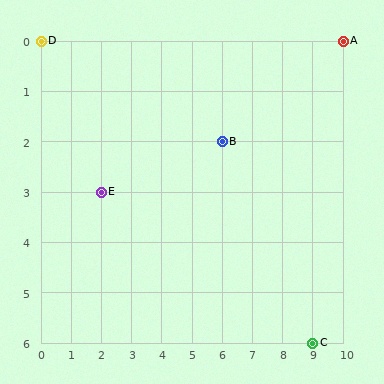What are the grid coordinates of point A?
Point A is at grid coordinates (10, 0).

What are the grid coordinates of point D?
Point D is at grid coordinates (0, 0).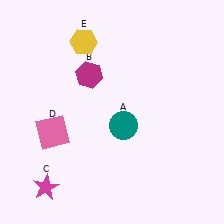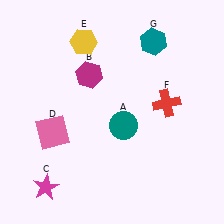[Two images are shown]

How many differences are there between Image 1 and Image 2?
There are 2 differences between the two images.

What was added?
A red cross (F), a teal hexagon (G) were added in Image 2.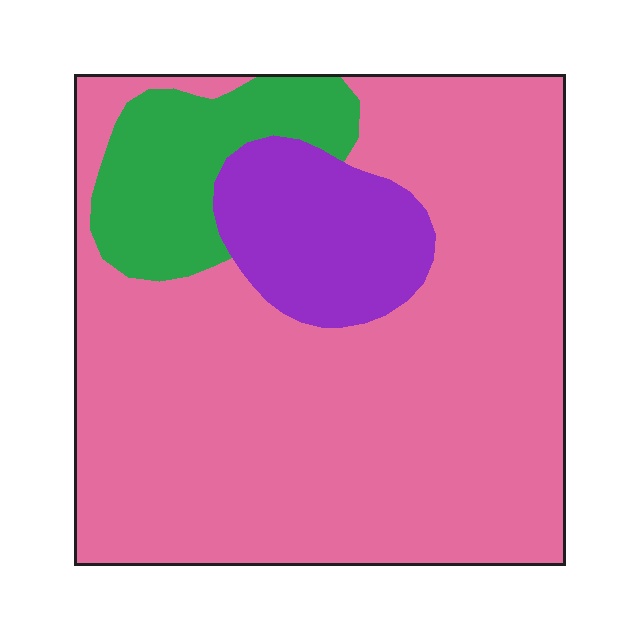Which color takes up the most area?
Pink, at roughly 75%.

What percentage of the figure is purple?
Purple covers about 15% of the figure.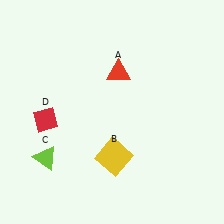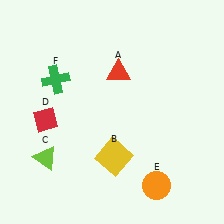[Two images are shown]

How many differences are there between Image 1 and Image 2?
There are 2 differences between the two images.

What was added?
An orange circle (E), a green cross (F) were added in Image 2.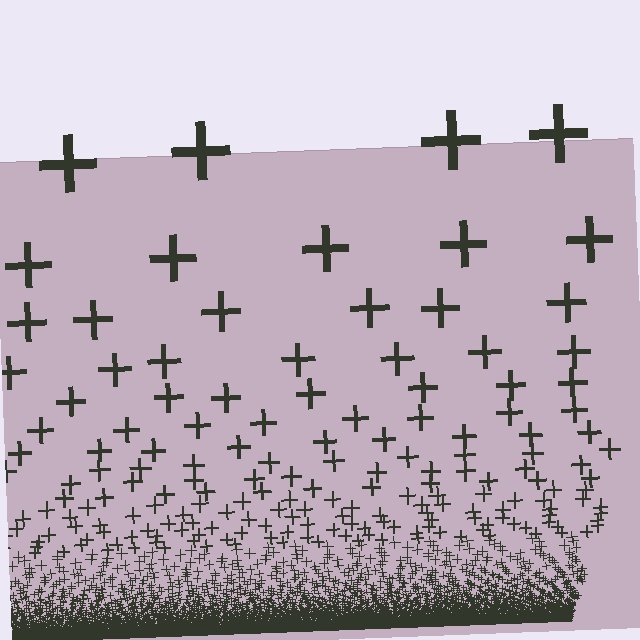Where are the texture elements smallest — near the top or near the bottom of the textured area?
Near the bottom.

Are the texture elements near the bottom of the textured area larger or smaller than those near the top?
Smaller. The gradient is inverted — elements near the bottom are smaller and denser.